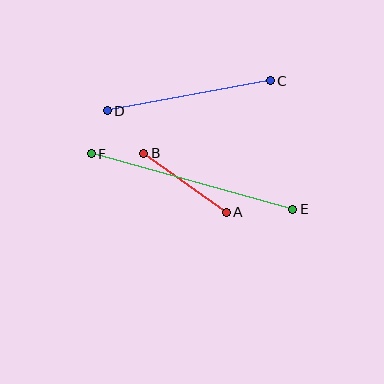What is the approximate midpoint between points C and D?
The midpoint is at approximately (189, 96) pixels.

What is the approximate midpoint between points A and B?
The midpoint is at approximately (185, 183) pixels.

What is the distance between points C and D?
The distance is approximately 166 pixels.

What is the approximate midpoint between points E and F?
The midpoint is at approximately (192, 182) pixels.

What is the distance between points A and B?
The distance is approximately 101 pixels.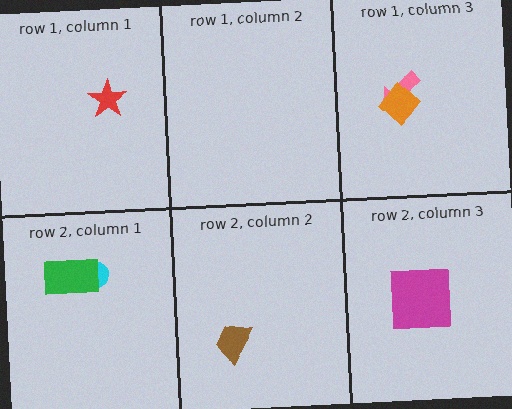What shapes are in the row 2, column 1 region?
The cyan ellipse, the green rectangle.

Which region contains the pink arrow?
The row 1, column 3 region.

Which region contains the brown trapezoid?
The row 2, column 2 region.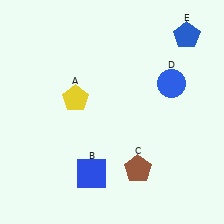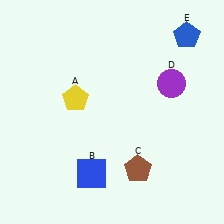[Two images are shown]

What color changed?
The circle (D) changed from blue in Image 1 to purple in Image 2.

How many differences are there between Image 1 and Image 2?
There is 1 difference between the two images.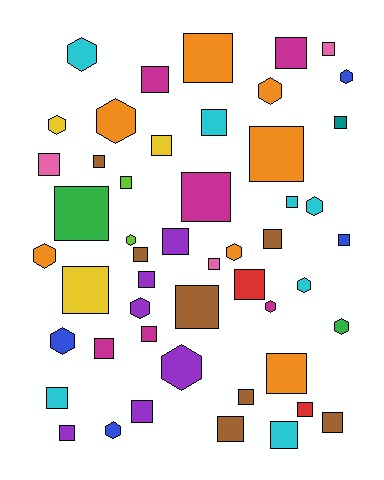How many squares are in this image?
There are 34 squares.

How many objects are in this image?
There are 50 objects.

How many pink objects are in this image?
There are 3 pink objects.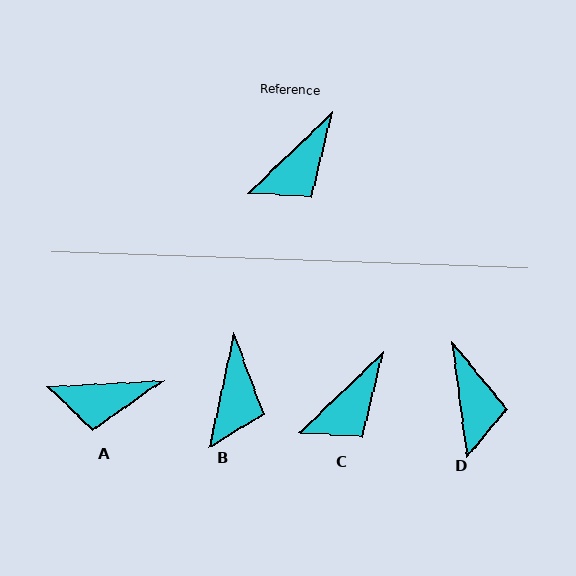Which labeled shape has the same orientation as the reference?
C.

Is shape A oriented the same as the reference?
No, it is off by about 41 degrees.